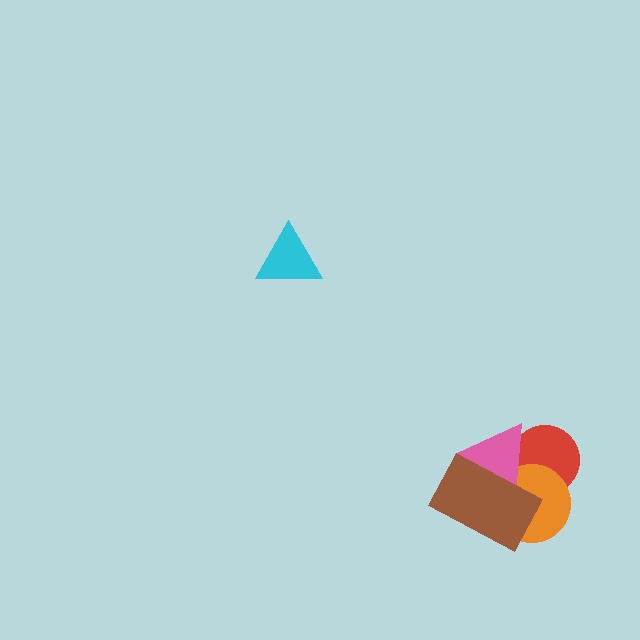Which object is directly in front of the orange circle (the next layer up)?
The pink triangle is directly in front of the orange circle.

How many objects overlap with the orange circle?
3 objects overlap with the orange circle.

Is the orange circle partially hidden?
Yes, it is partially covered by another shape.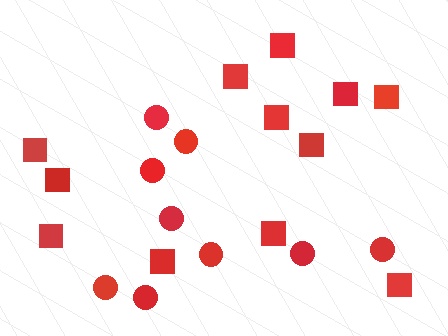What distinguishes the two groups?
There are 2 groups: one group of squares (12) and one group of circles (9).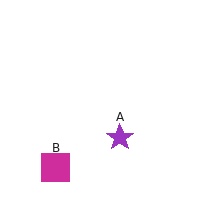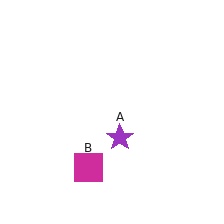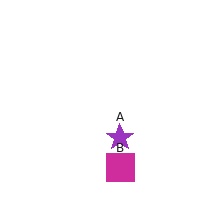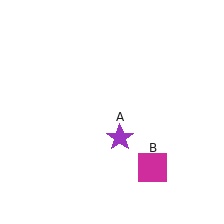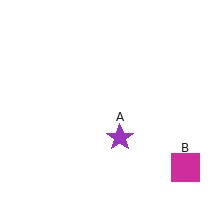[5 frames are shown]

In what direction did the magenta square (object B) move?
The magenta square (object B) moved right.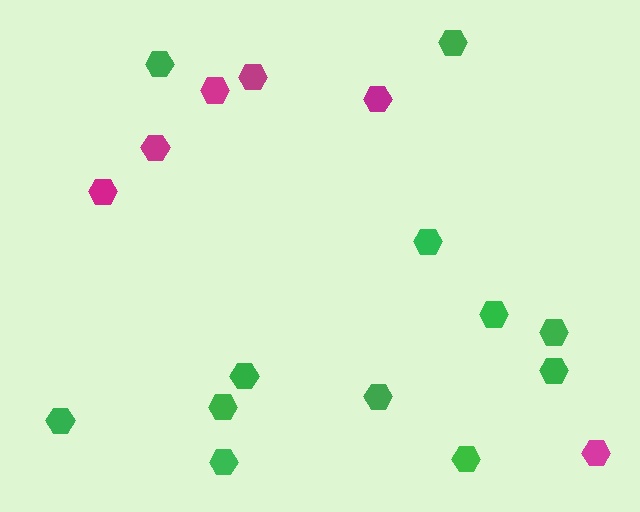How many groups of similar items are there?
There are 2 groups: one group of green hexagons (12) and one group of magenta hexagons (6).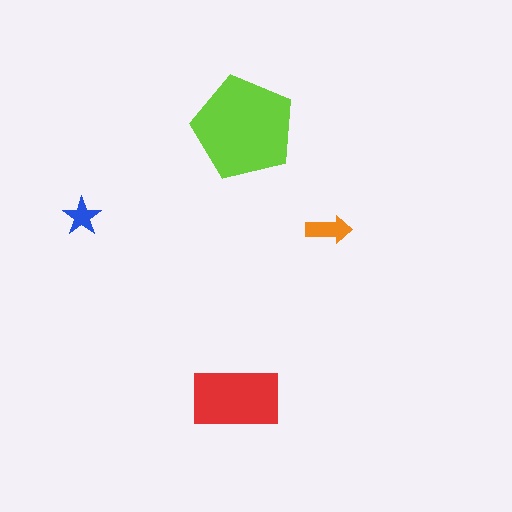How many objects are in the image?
There are 4 objects in the image.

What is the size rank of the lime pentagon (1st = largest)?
1st.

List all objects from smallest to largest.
The blue star, the orange arrow, the red rectangle, the lime pentagon.